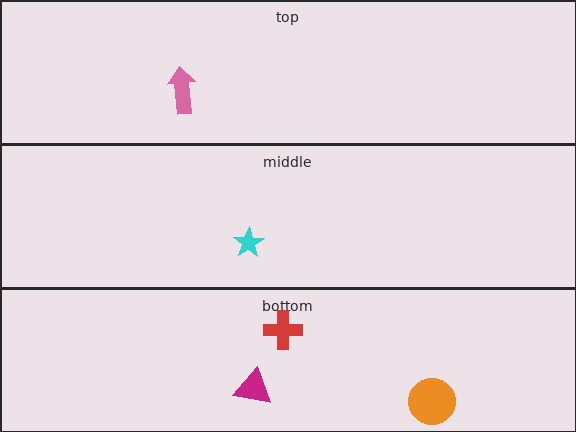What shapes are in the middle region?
The cyan star.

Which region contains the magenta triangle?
The bottom region.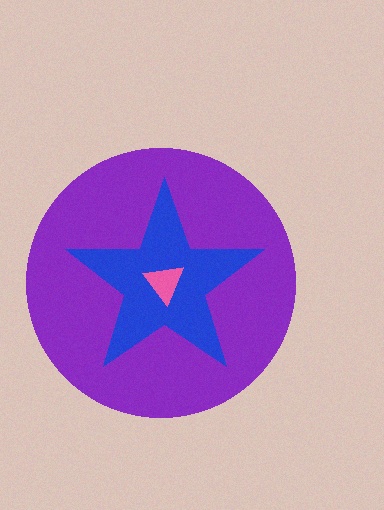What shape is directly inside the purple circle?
The blue star.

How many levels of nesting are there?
3.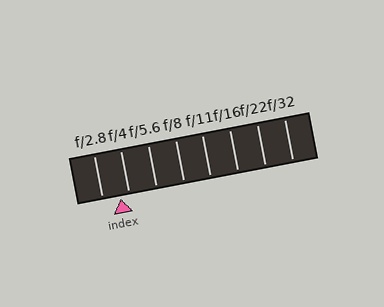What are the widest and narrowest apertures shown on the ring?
The widest aperture shown is f/2.8 and the narrowest is f/32.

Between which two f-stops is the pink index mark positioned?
The index mark is between f/2.8 and f/4.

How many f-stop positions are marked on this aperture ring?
There are 8 f-stop positions marked.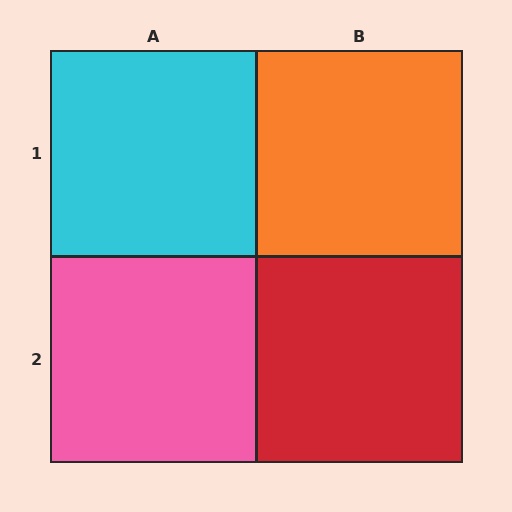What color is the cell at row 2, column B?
Red.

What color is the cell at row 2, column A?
Pink.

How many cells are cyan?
1 cell is cyan.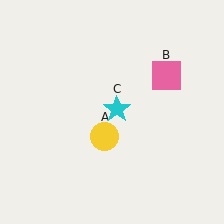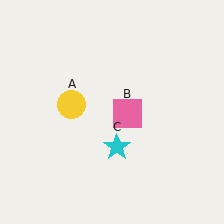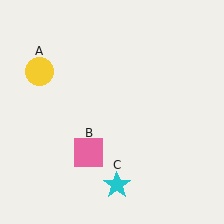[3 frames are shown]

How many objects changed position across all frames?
3 objects changed position: yellow circle (object A), pink square (object B), cyan star (object C).